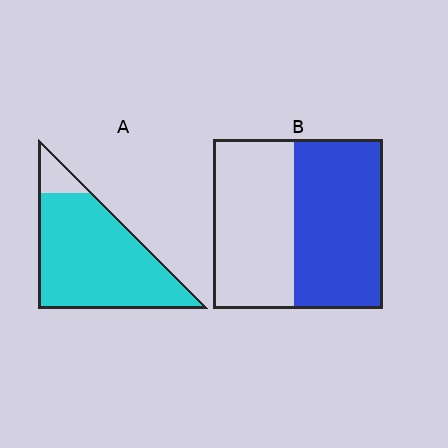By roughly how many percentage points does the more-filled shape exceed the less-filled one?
By roughly 35 percentage points (A over B).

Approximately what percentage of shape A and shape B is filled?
A is approximately 90% and B is approximately 50%.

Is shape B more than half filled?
Roughly half.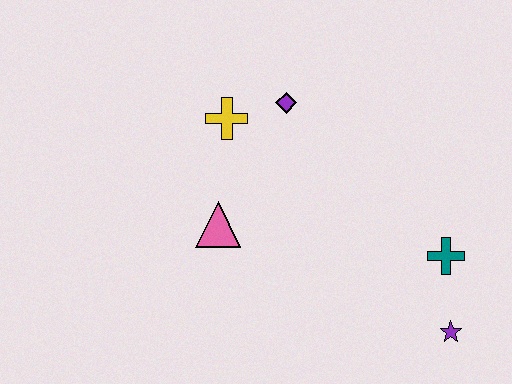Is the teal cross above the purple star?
Yes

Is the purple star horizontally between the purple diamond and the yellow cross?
No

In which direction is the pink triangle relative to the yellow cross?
The pink triangle is below the yellow cross.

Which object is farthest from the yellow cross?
The purple star is farthest from the yellow cross.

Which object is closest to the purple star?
The teal cross is closest to the purple star.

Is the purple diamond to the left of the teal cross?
Yes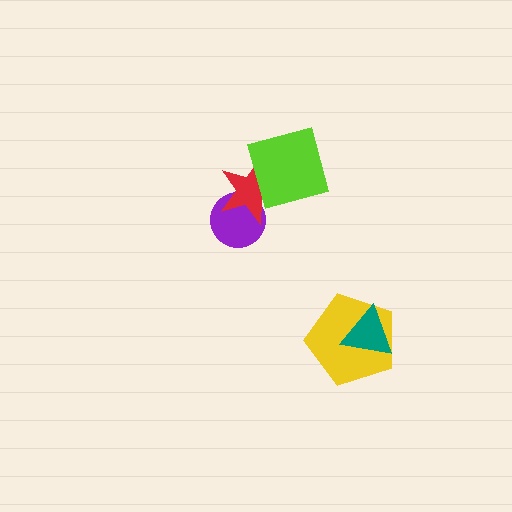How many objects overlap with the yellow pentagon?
1 object overlaps with the yellow pentagon.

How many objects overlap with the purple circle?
1 object overlaps with the purple circle.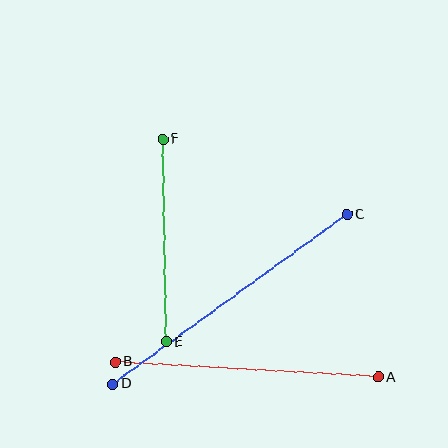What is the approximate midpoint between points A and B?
The midpoint is at approximately (247, 369) pixels.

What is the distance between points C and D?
The distance is approximately 289 pixels.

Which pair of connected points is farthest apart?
Points C and D are farthest apart.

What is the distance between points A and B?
The distance is approximately 264 pixels.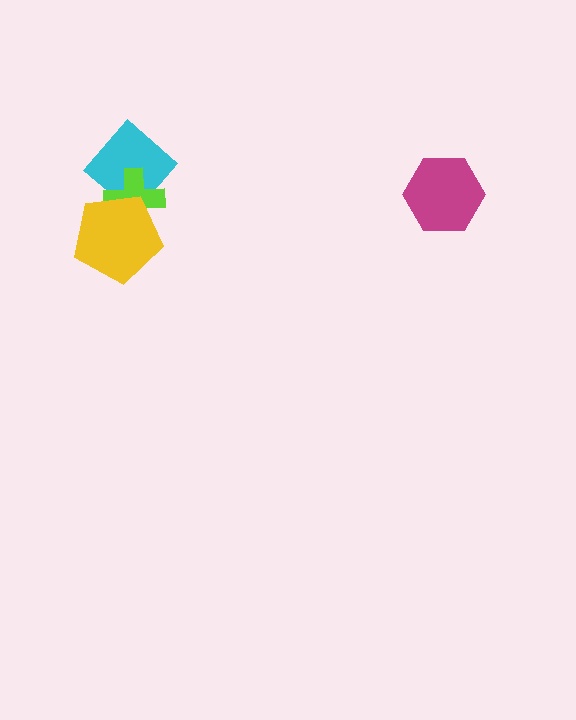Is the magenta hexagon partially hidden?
No, no other shape covers it.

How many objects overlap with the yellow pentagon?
2 objects overlap with the yellow pentagon.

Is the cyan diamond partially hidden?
Yes, it is partially covered by another shape.